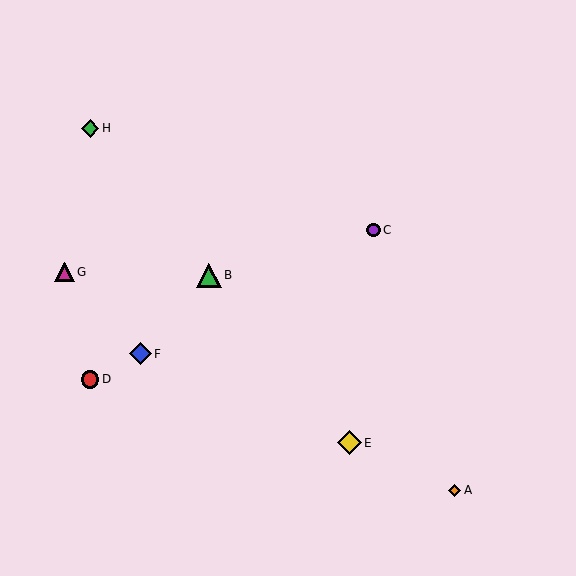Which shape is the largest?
The green triangle (labeled B) is the largest.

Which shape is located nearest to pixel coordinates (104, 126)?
The green diamond (labeled H) at (90, 129) is nearest to that location.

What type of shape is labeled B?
Shape B is a green triangle.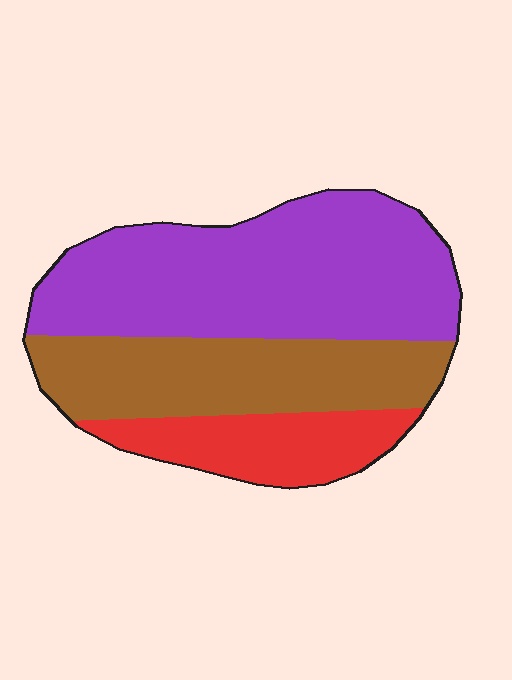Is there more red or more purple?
Purple.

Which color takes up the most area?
Purple, at roughly 50%.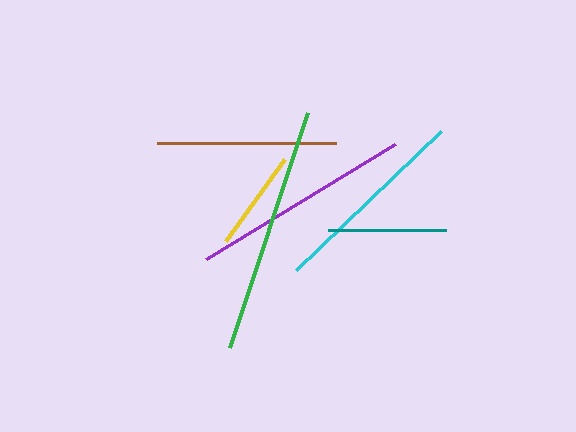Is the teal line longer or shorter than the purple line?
The purple line is longer than the teal line.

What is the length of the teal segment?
The teal segment is approximately 119 pixels long.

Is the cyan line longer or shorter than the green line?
The green line is longer than the cyan line.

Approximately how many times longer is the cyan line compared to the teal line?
The cyan line is approximately 1.7 times the length of the teal line.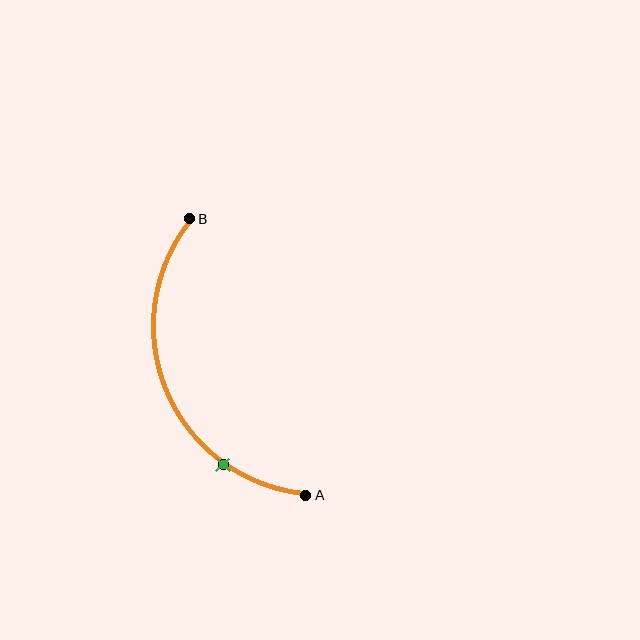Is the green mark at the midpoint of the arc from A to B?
No. The green mark lies on the arc but is closer to endpoint A. The arc midpoint would be at the point on the curve equidistant along the arc from both A and B.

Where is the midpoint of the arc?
The arc midpoint is the point on the curve farthest from the straight line joining A and B. It sits to the left of that line.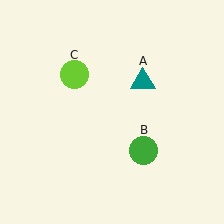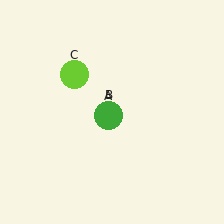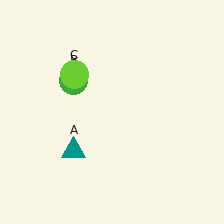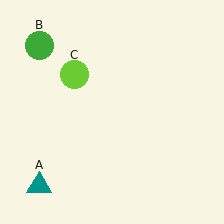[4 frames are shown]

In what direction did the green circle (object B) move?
The green circle (object B) moved up and to the left.